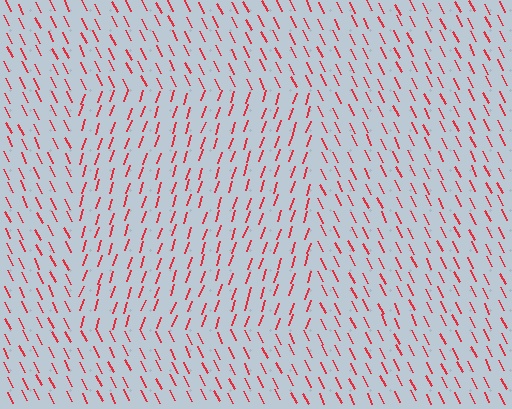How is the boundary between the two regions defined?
The boundary is defined purely by a change in line orientation (approximately 45 degrees difference). All lines are the same color and thickness.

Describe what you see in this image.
The image is filled with small red line segments. A rectangle region in the image has lines oriented differently from the surrounding lines, creating a visible texture boundary.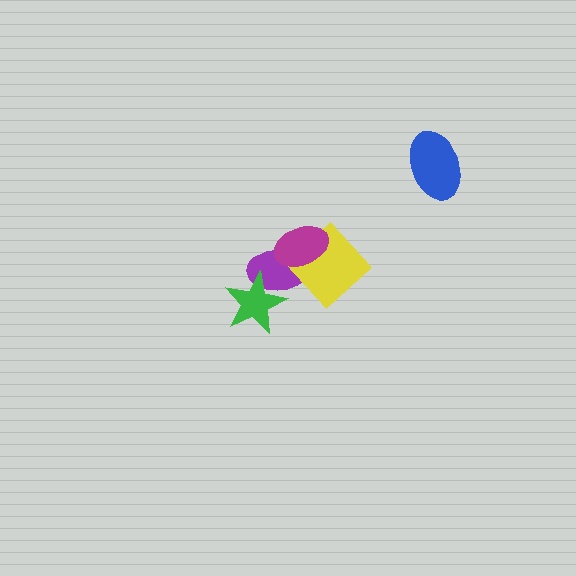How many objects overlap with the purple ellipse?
3 objects overlap with the purple ellipse.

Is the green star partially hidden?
No, no other shape covers it.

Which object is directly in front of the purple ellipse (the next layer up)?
The green star is directly in front of the purple ellipse.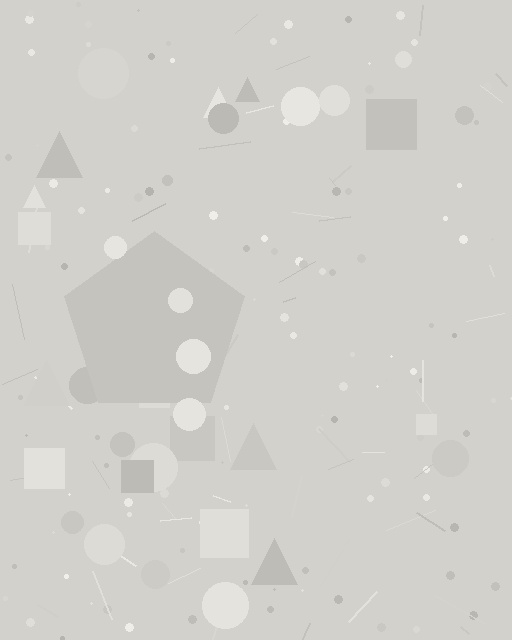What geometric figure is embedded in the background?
A pentagon is embedded in the background.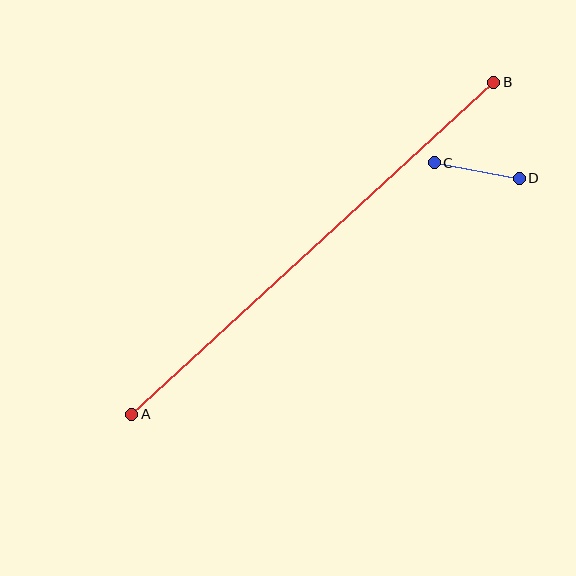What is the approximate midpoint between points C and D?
The midpoint is at approximately (477, 171) pixels.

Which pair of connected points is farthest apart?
Points A and B are farthest apart.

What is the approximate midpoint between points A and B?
The midpoint is at approximately (313, 248) pixels.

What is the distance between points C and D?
The distance is approximately 86 pixels.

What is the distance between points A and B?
The distance is approximately 492 pixels.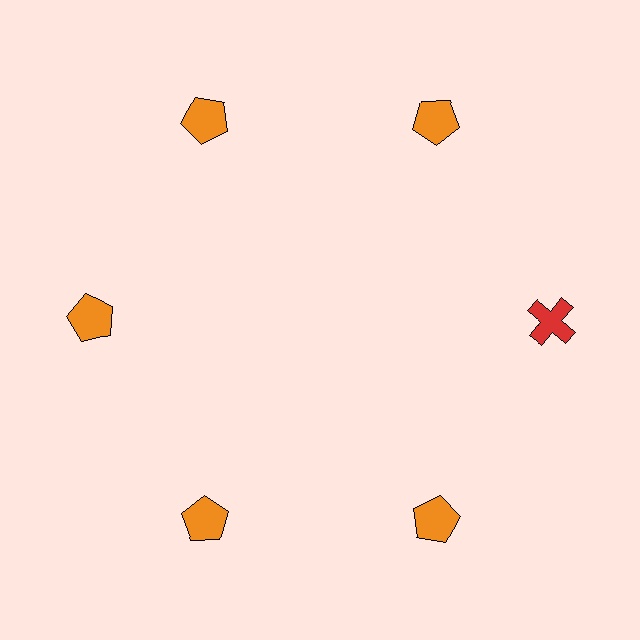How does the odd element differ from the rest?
It differs in both color (red instead of orange) and shape (cross instead of pentagon).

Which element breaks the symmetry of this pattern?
The red cross at roughly the 3 o'clock position breaks the symmetry. All other shapes are orange pentagons.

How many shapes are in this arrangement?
There are 6 shapes arranged in a ring pattern.